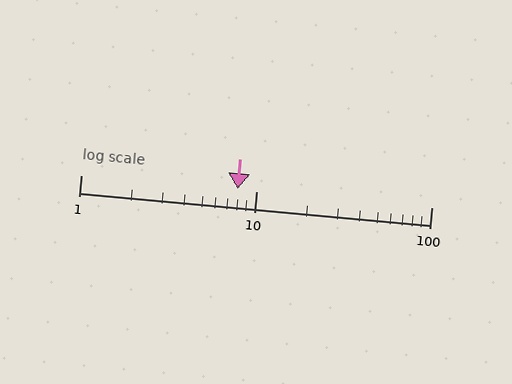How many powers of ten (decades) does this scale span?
The scale spans 2 decades, from 1 to 100.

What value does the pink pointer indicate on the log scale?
The pointer indicates approximately 7.8.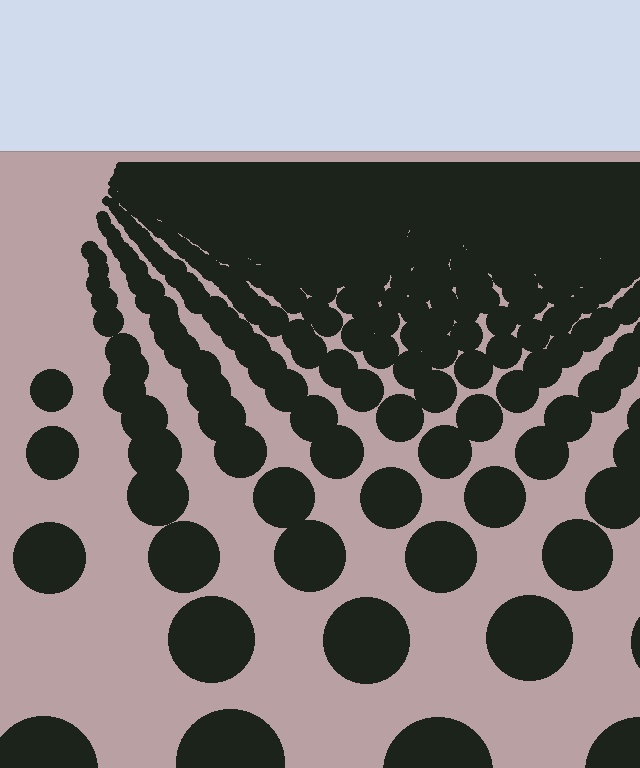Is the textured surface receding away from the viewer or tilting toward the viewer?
The surface is receding away from the viewer. Texture elements get smaller and denser toward the top.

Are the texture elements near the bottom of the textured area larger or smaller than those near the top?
Larger. Near the bottom, elements are closer to the viewer and appear at a bigger on-screen size.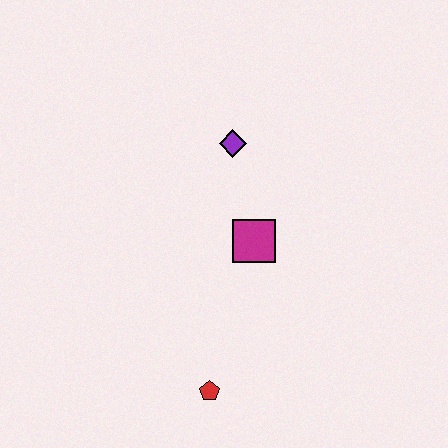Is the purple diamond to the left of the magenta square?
Yes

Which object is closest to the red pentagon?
The magenta square is closest to the red pentagon.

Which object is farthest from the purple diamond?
The red pentagon is farthest from the purple diamond.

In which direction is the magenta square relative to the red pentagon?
The magenta square is above the red pentagon.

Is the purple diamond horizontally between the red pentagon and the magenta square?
Yes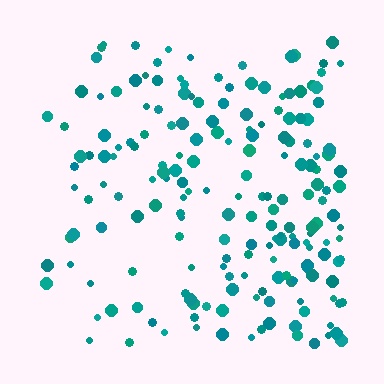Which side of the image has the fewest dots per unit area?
The left.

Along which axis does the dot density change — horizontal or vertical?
Horizontal.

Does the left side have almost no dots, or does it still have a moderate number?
Still a moderate number, just noticeably fewer than the right.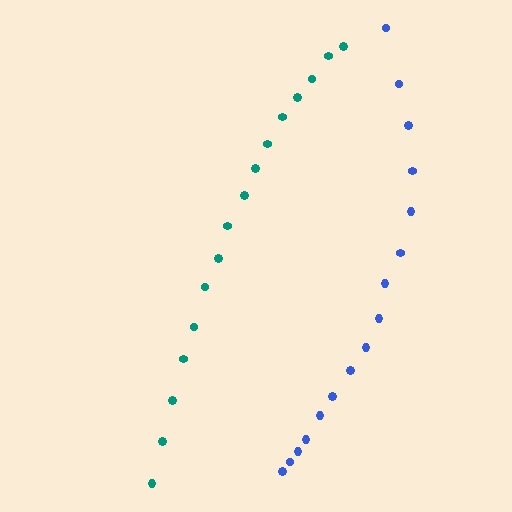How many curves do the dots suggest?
There are 2 distinct paths.